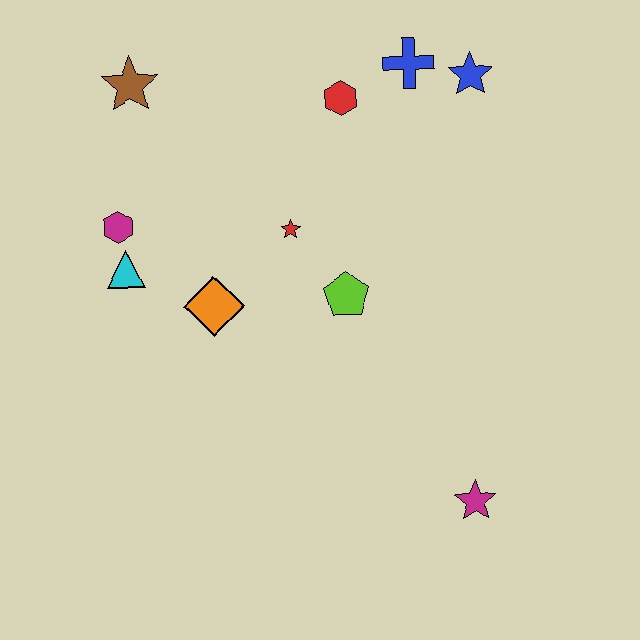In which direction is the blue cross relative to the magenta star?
The blue cross is above the magenta star.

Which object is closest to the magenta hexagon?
The cyan triangle is closest to the magenta hexagon.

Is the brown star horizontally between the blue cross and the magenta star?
No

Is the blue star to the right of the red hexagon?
Yes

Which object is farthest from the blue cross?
The magenta star is farthest from the blue cross.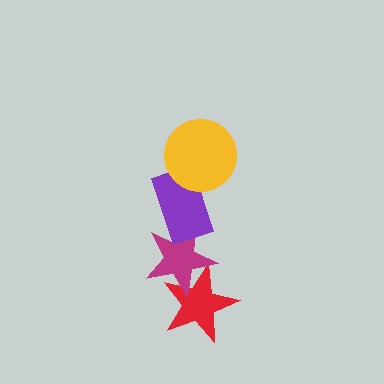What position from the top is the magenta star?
The magenta star is 3rd from the top.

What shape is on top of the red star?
The magenta star is on top of the red star.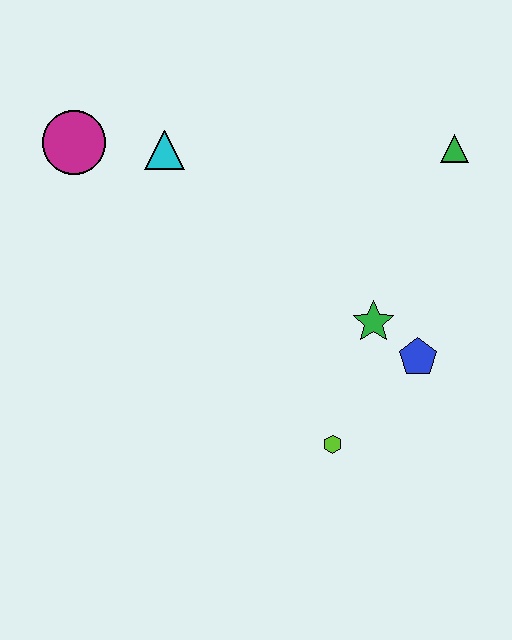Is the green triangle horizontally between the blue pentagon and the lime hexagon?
No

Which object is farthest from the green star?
The magenta circle is farthest from the green star.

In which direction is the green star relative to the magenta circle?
The green star is to the right of the magenta circle.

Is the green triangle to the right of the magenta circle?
Yes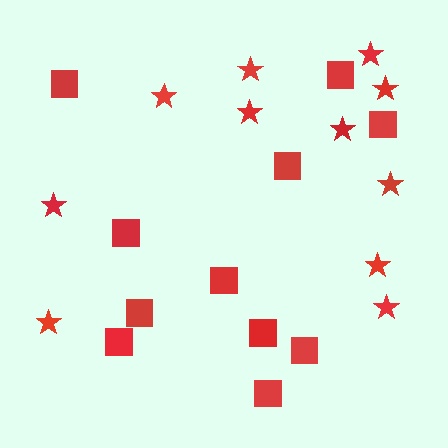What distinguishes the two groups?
There are 2 groups: one group of stars (11) and one group of squares (11).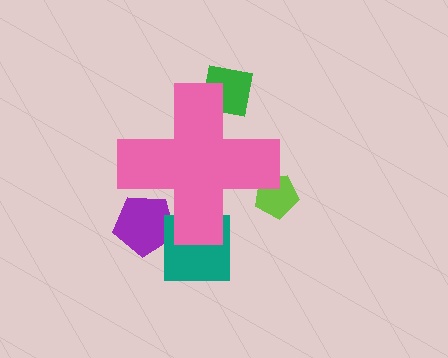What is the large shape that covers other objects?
A pink cross.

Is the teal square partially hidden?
Yes, the teal square is partially hidden behind the pink cross.